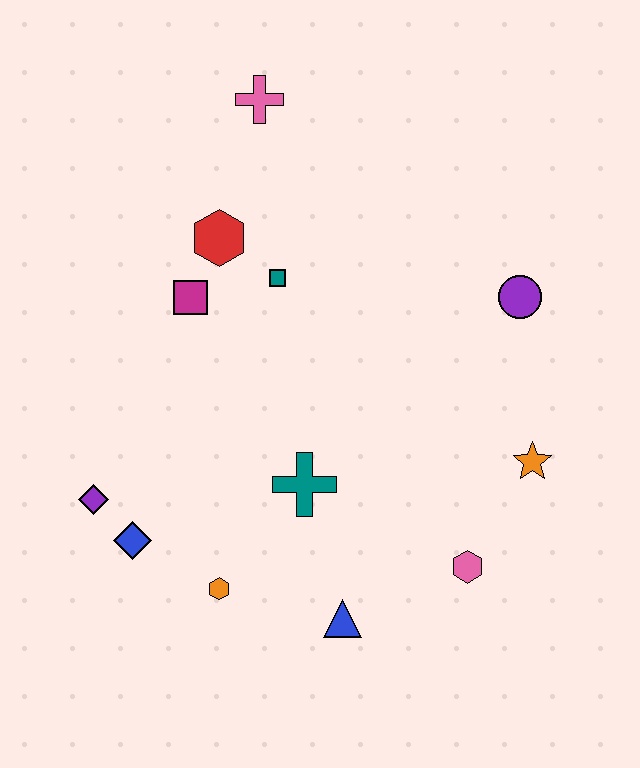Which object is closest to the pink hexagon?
The orange star is closest to the pink hexagon.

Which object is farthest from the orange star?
The pink cross is farthest from the orange star.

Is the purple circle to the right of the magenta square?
Yes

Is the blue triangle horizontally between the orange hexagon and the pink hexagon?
Yes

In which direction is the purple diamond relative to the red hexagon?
The purple diamond is below the red hexagon.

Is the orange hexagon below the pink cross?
Yes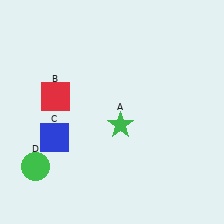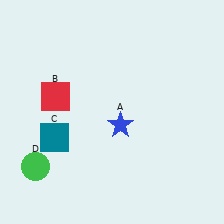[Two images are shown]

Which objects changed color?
A changed from green to blue. C changed from blue to teal.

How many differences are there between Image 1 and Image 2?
There are 2 differences between the two images.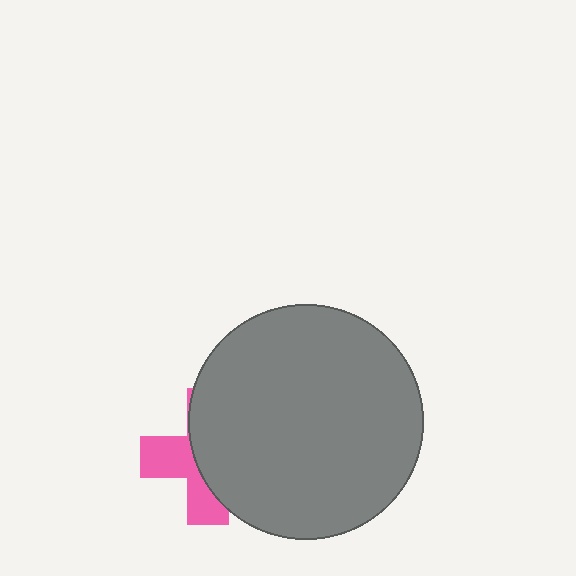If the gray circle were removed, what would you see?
You would see the complete pink cross.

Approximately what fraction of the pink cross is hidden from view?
Roughly 61% of the pink cross is hidden behind the gray circle.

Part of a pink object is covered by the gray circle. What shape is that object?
It is a cross.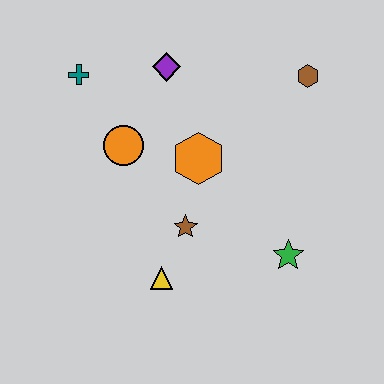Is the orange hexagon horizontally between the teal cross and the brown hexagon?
Yes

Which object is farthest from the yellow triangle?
The brown hexagon is farthest from the yellow triangle.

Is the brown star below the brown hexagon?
Yes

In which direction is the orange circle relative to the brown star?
The orange circle is above the brown star.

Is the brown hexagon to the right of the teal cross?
Yes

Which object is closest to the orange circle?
The orange hexagon is closest to the orange circle.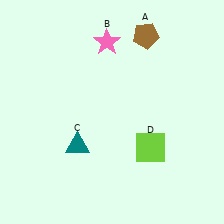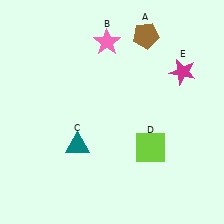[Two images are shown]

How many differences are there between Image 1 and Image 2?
There is 1 difference between the two images.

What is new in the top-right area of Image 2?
A magenta star (E) was added in the top-right area of Image 2.